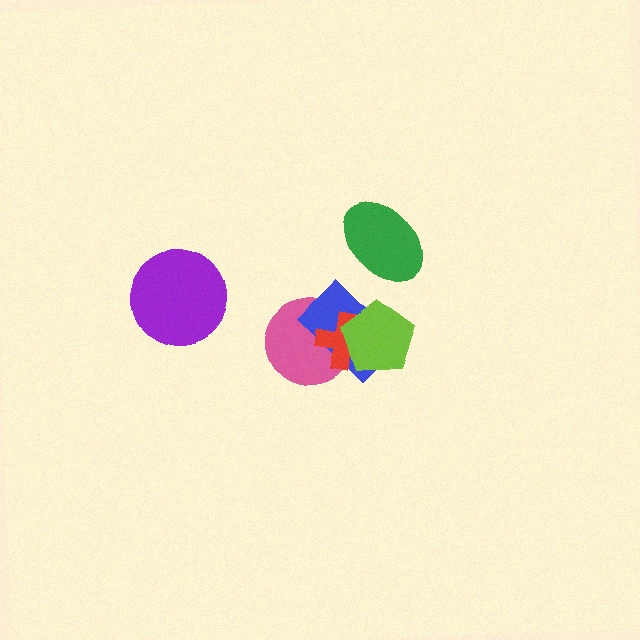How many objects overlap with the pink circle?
3 objects overlap with the pink circle.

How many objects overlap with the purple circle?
0 objects overlap with the purple circle.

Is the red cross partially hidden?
Yes, it is partially covered by another shape.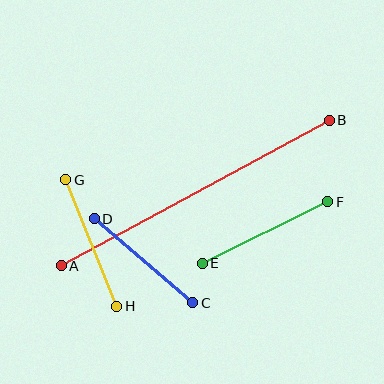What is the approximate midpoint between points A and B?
The midpoint is at approximately (195, 193) pixels.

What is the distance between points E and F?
The distance is approximately 140 pixels.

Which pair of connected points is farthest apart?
Points A and B are farthest apart.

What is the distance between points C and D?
The distance is approximately 129 pixels.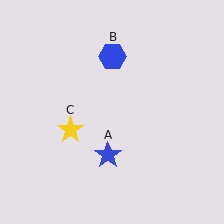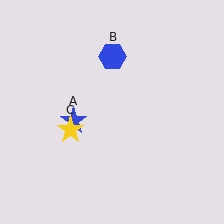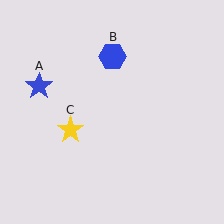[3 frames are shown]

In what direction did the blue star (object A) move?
The blue star (object A) moved up and to the left.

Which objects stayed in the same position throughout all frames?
Blue hexagon (object B) and yellow star (object C) remained stationary.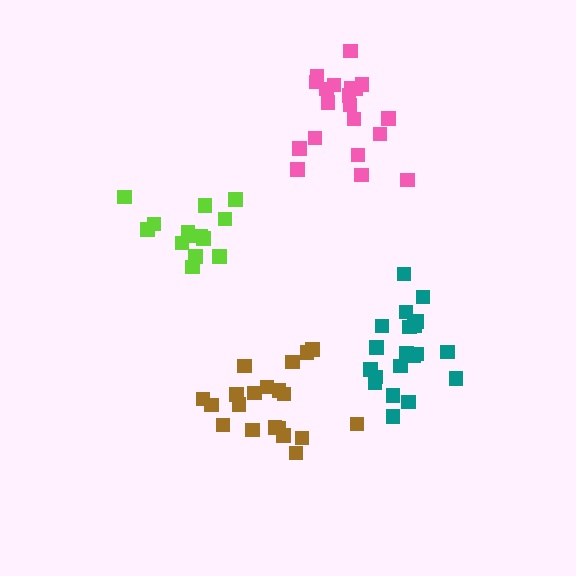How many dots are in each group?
Group 1: 20 dots, Group 2: 20 dots, Group 3: 20 dots, Group 4: 14 dots (74 total).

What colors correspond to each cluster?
The clusters are colored: teal, pink, brown, lime.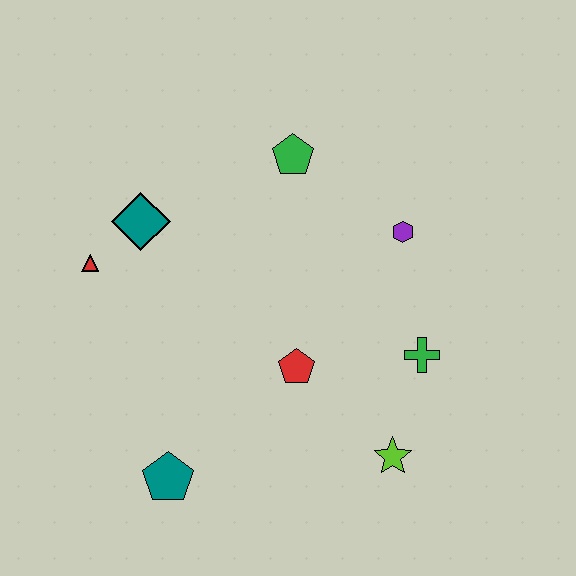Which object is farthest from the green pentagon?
The teal pentagon is farthest from the green pentagon.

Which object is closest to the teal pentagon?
The red pentagon is closest to the teal pentagon.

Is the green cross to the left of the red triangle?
No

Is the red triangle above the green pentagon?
No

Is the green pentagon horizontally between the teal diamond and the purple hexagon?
Yes